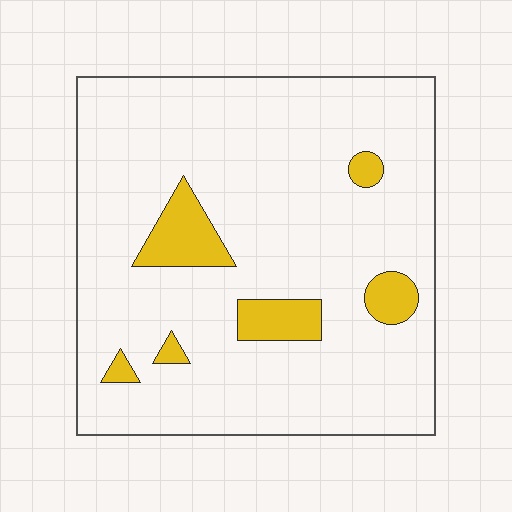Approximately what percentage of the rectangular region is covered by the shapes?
Approximately 10%.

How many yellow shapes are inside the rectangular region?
6.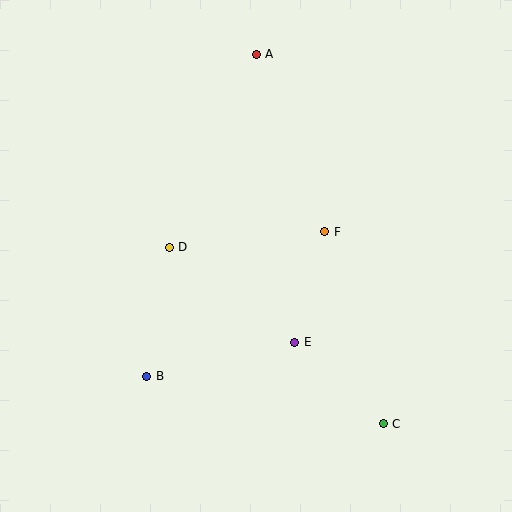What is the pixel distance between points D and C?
The distance between D and C is 277 pixels.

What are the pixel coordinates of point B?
Point B is at (147, 376).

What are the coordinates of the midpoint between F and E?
The midpoint between F and E is at (310, 287).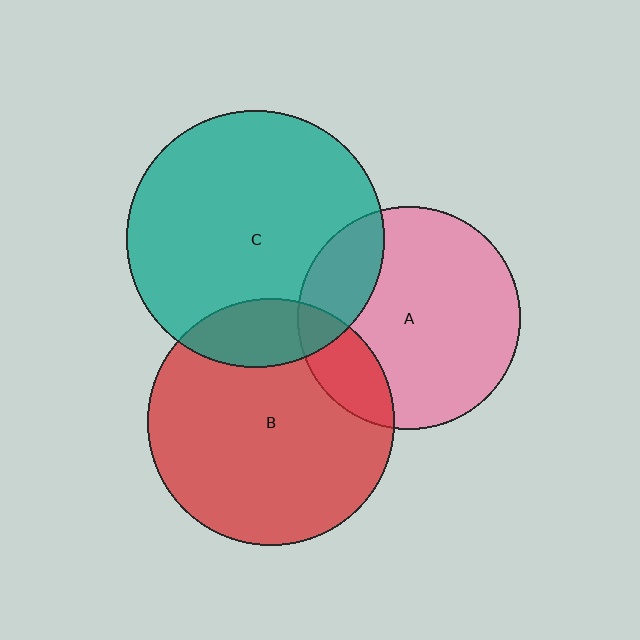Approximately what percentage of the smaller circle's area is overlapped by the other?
Approximately 20%.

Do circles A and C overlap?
Yes.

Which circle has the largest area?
Circle C (teal).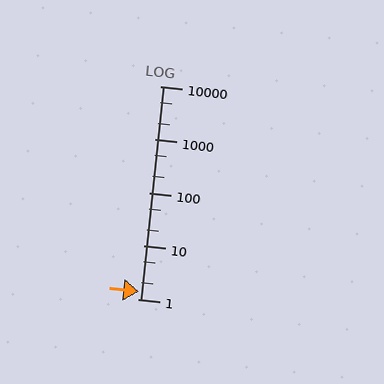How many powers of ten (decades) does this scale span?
The scale spans 4 decades, from 1 to 10000.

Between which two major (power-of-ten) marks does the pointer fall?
The pointer is between 1 and 10.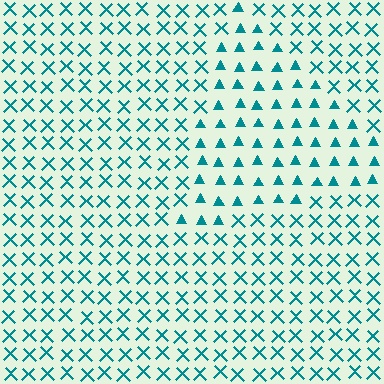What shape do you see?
I see a triangle.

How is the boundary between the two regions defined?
The boundary is defined by a change in element shape: triangles inside vs. X marks outside. All elements share the same color and spacing.